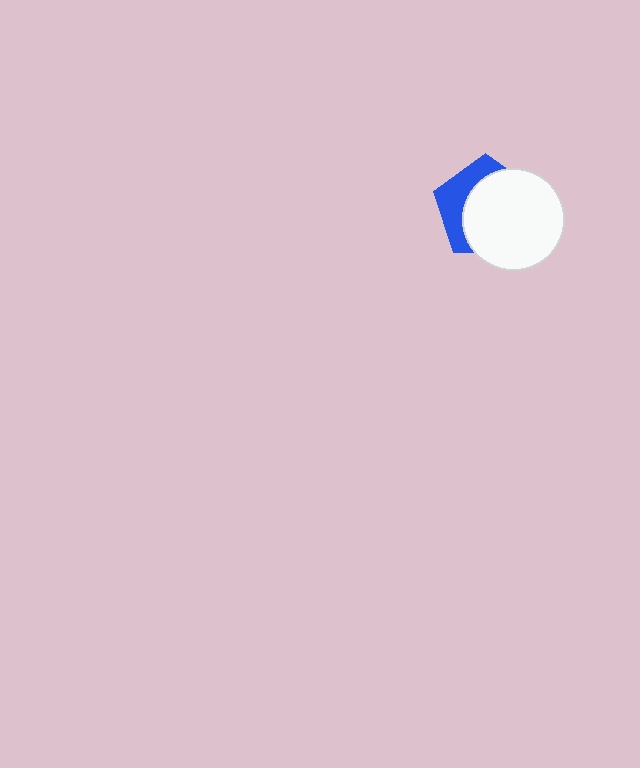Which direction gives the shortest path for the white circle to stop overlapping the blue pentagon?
Moving toward the lower-right gives the shortest separation.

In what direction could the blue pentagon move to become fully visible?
The blue pentagon could move toward the upper-left. That would shift it out from behind the white circle entirely.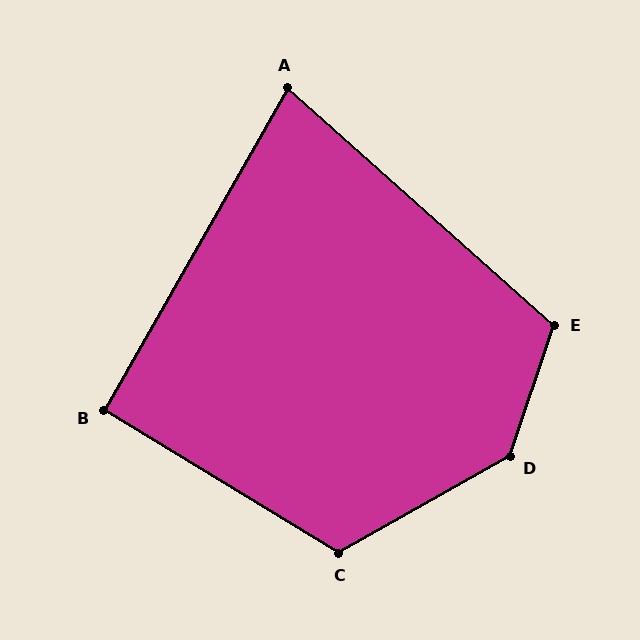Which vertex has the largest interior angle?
D, at approximately 138 degrees.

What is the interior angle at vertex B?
Approximately 92 degrees (approximately right).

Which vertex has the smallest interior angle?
A, at approximately 78 degrees.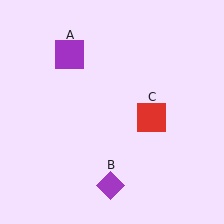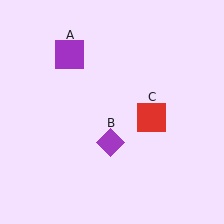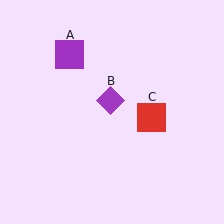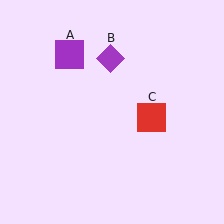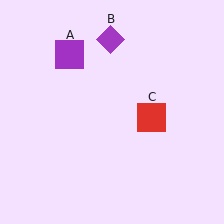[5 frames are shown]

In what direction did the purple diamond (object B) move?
The purple diamond (object B) moved up.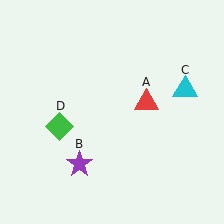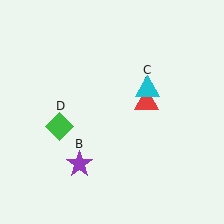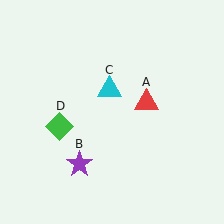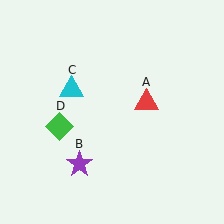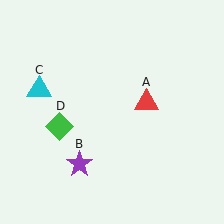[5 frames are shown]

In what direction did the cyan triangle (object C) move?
The cyan triangle (object C) moved left.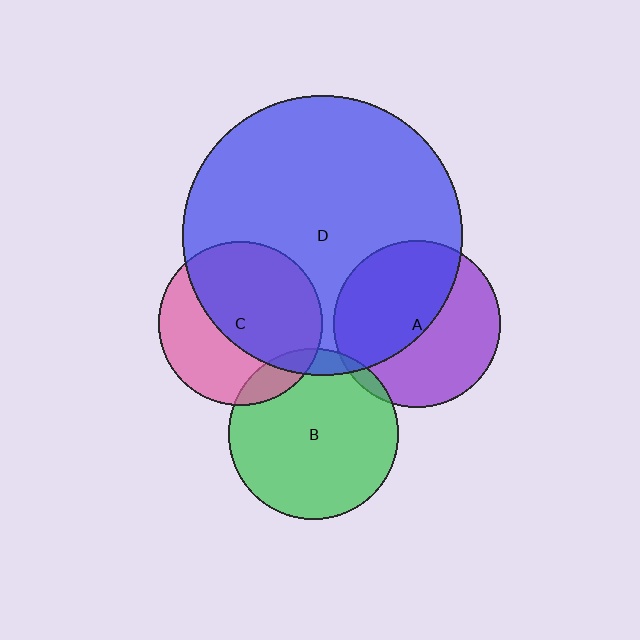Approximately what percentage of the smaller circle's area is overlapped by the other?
Approximately 50%.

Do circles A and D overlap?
Yes.